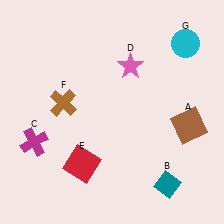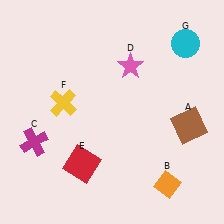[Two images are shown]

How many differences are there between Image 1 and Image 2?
There are 2 differences between the two images.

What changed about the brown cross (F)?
In Image 1, F is brown. In Image 2, it changed to yellow.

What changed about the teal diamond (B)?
In Image 1, B is teal. In Image 2, it changed to orange.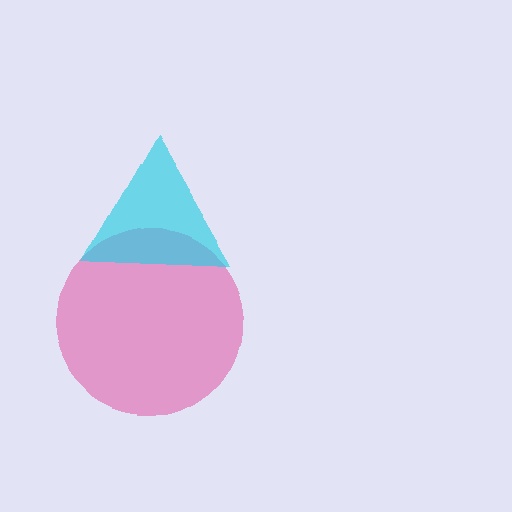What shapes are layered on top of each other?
The layered shapes are: a pink circle, a cyan triangle.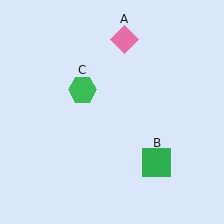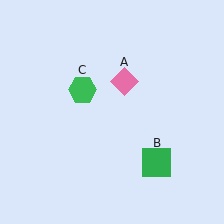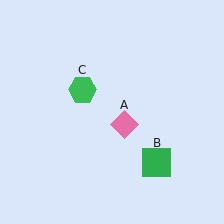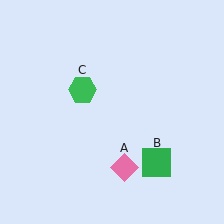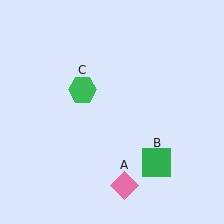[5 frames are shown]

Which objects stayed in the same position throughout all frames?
Green square (object B) and green hexagon (object C) remained stationary.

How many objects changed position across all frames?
1 object changed position: pink diamond (object A).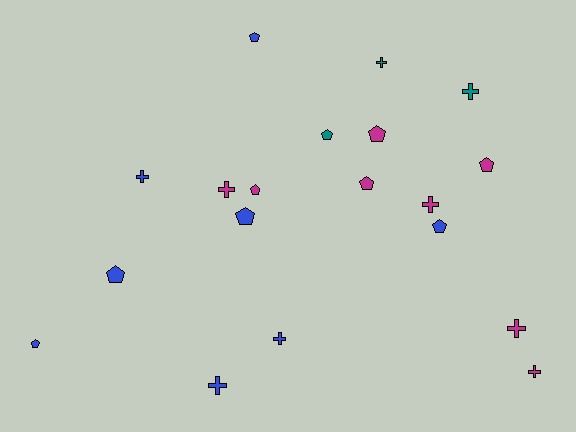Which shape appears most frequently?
Pentagon, with 10 objects.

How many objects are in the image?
There are 19 objects.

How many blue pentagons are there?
There are 5 blue pentagons.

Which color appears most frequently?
Blue, with 8 objects.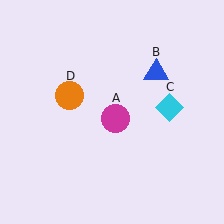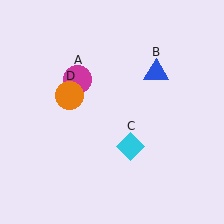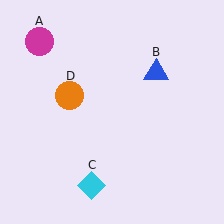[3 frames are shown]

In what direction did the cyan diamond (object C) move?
The cyan diamond (object C) moved down and to the left.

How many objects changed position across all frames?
2 objects changed position: magenta circle (object A), cyan diamond (object C).